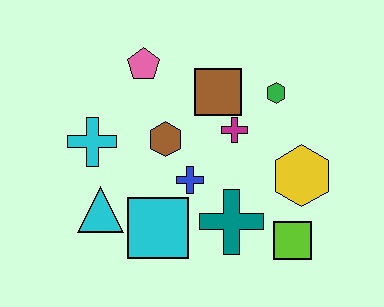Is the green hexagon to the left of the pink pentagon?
No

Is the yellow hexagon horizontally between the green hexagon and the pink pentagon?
No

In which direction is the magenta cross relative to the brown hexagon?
The magenta cross is to the right of the brown hexagon.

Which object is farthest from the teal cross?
The pink pentagon is farthest from the teal cross.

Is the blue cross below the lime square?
No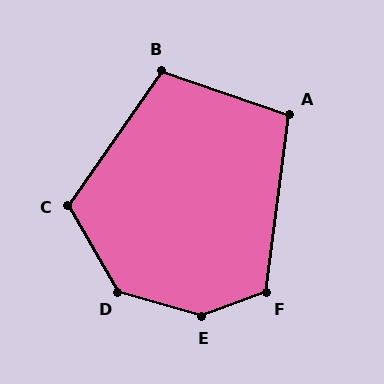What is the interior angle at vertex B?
Approximately 106 degrees (obtuse).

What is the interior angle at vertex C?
Approximately 115 degrees (obtuse).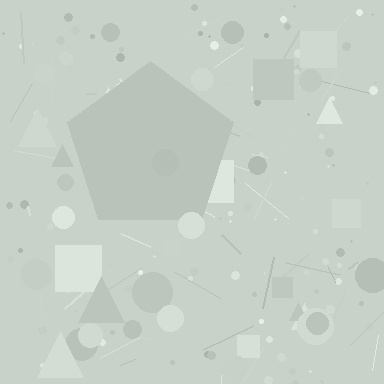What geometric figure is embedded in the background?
A pentagon is embedded in the background.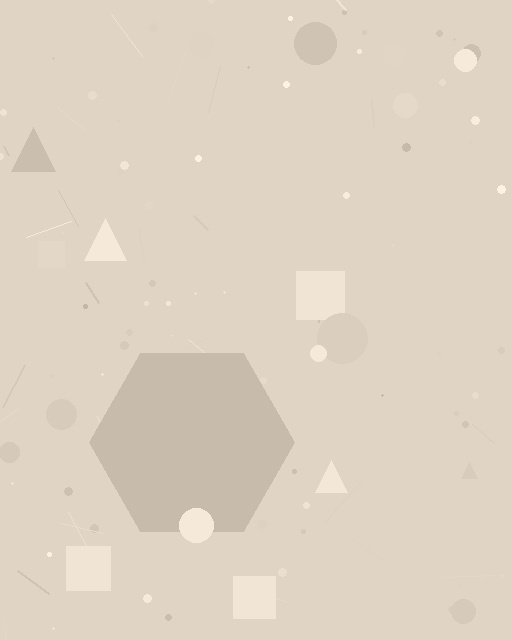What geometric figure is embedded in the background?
A hexagon is embedded in the background.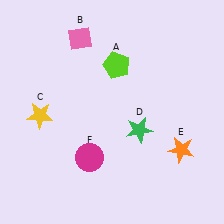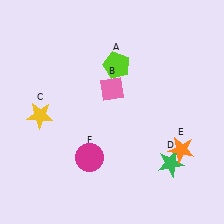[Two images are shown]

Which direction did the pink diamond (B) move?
The pink diamond (B) moved down.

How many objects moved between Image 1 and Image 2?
2 objects moved between the two images.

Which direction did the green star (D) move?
The green star (D) moved down.